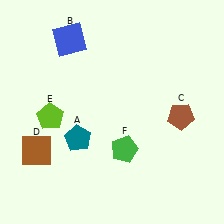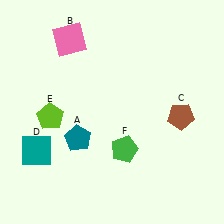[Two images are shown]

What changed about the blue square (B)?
In Image 1, B is blue. In Image 2, it changed to pink.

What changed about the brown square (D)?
In Image 1, D is brown. In Image 2, it changed to teal.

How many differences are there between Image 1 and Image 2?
There are 2 differences between the two images.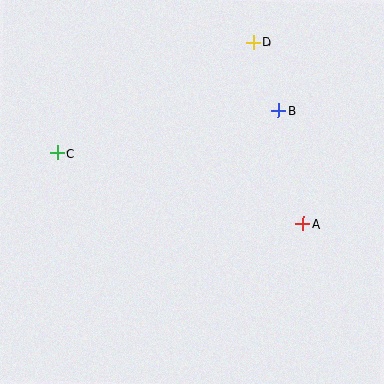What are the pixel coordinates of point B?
Point B is at (279, 111).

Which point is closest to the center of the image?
Point A at (303, 224) is closest to the center.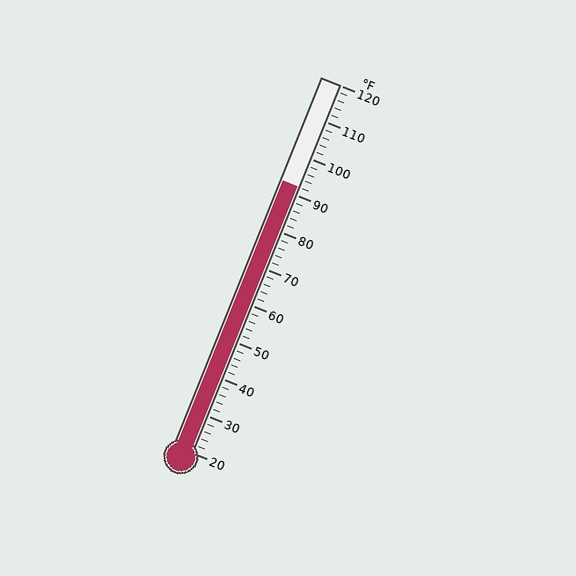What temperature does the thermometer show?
The thermometer shows approximately 92°F.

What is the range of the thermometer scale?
The thermometer scale ranges from 20°F to 120°F.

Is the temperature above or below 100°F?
The temperature is below 100°F.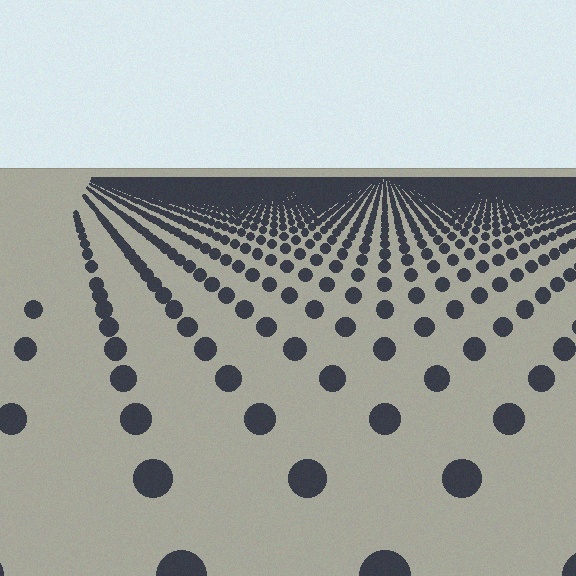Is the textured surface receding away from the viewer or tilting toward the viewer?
The surface is receding away from the viewer. Texture elements get smaller and denser toward the top.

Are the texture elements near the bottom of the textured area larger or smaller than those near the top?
Larger. Near the bottom, elements are closer to the viewer and appear at a bigger on-screen size.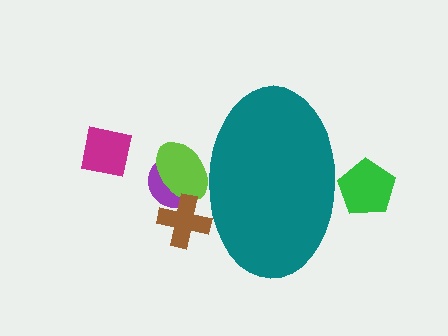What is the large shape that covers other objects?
A teal ellipse.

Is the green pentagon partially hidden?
Yes, the green pentagon is partially hidden behind the teal ellipse.